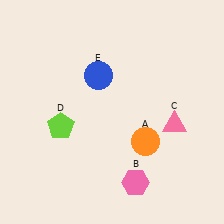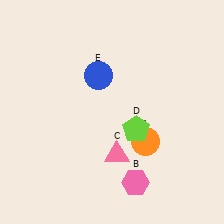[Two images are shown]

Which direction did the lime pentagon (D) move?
The lime pentagon (D) moved right.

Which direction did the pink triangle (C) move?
The pink triangle (C) moved left.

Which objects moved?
The objects that moved are: the pink triangle (C), the lime pentagon (D).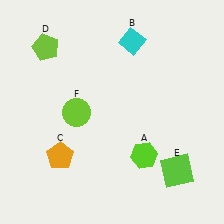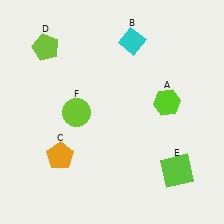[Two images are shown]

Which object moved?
The lime hexagon (A) moved up.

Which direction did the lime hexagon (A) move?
The lime hexagon (A) moved up.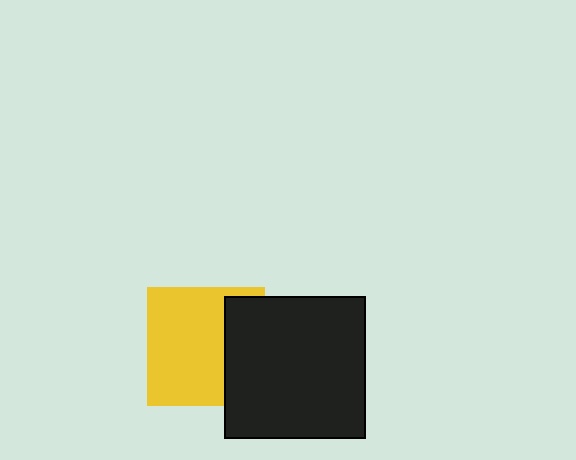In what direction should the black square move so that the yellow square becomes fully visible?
The black square should move right. That is the shortest direction to clear the overlap and leave the yellow square fully visible.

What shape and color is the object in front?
The object in front is a black square.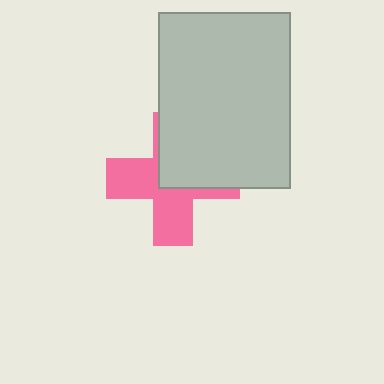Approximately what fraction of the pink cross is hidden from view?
Roughly 46% of the pink cross is hidden behind the light gray rectangle.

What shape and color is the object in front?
The object in front is a light gray rectangle.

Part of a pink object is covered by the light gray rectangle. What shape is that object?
It is a cross.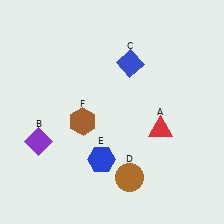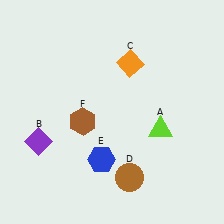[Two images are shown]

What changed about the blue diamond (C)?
In Image 1, C is blue. In Image 2, it changed to orange.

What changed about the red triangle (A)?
In Image 1, A is red. In Image 2, it changed to lime.